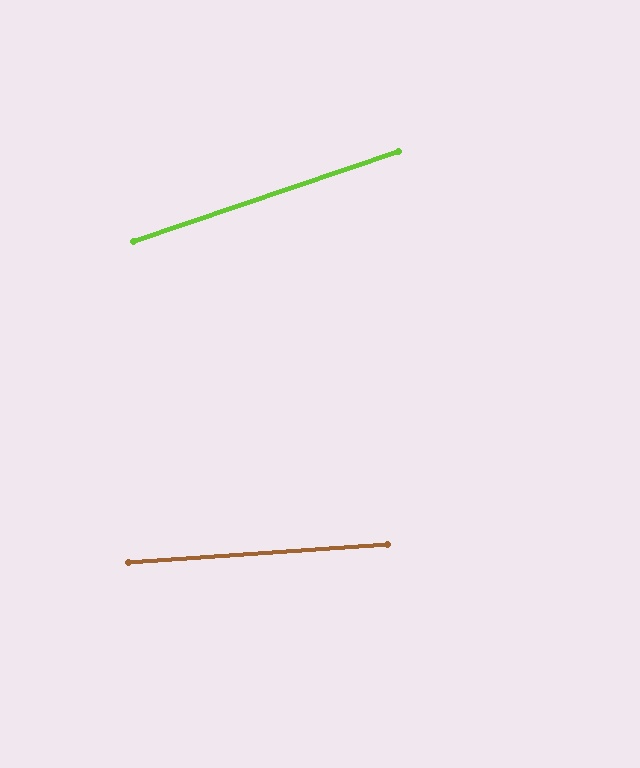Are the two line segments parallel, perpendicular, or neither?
Neither parallel nor perpendicular — they differ by about 15°.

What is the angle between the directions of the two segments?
Approximately 15 degrees.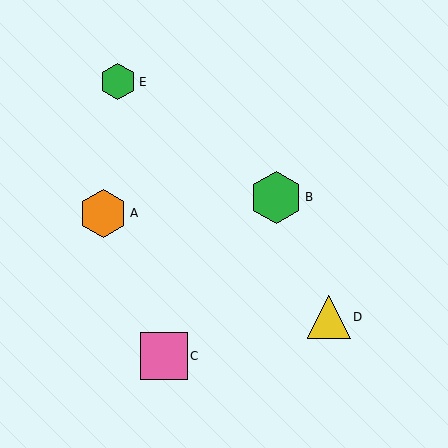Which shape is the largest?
The green hexagon (labeled B) is the largest.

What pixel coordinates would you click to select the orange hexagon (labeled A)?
Click at (103, 213) to select the orange hexagon A.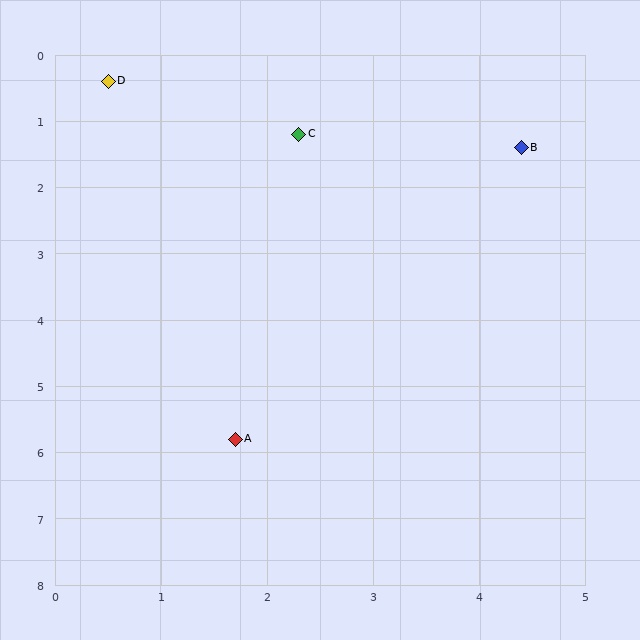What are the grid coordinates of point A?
Point A is at approximately (1.7, 5.8).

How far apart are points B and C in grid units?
Points B and C are about 2.1 grid units apart.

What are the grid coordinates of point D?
Point D is at approximately (0.5, 0.4).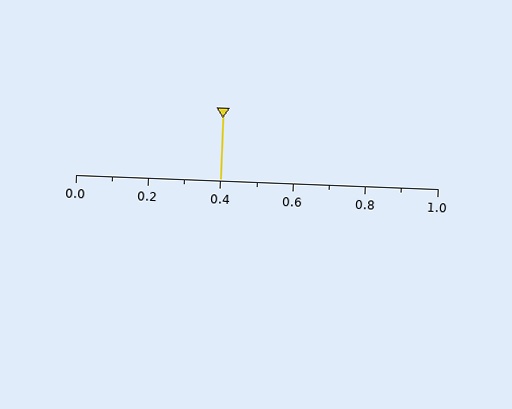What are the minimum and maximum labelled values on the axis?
The axis runs from 0.0 to 1.0.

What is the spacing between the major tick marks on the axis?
The major ticks are spaced 0.2 apart.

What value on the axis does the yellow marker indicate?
The marker indicates approximately 0.4.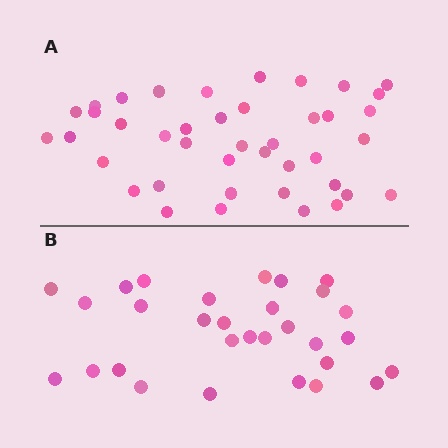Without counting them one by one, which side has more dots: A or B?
Region A (the top region) has more dots.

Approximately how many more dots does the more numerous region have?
Region A has roughly 12 or so more dots than region B.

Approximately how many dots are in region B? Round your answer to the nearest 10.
About 30 dots.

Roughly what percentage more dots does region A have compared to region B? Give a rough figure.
About 35% more.